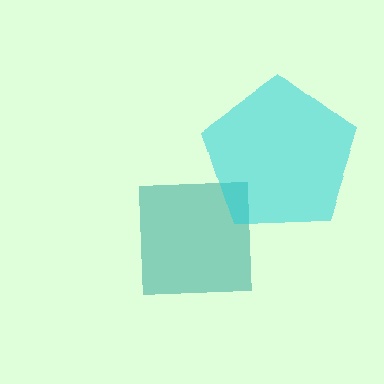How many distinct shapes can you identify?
There are 2 distinct shapes: a teal square, a cyan pentagon.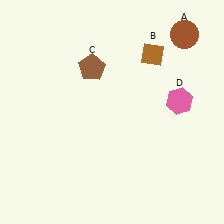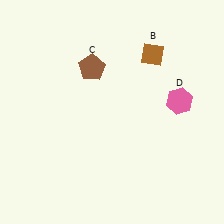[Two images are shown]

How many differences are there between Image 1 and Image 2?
There is 1 difference between the two images.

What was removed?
The brown circle (A) was removed in Image 2.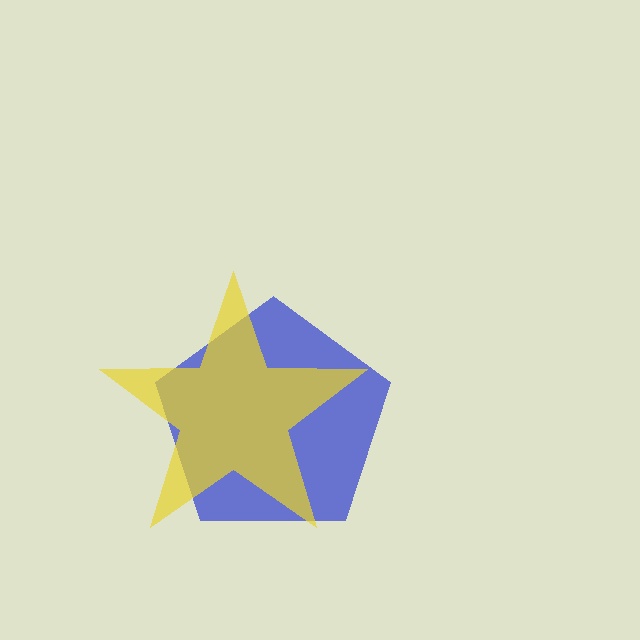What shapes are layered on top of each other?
The layered shapes are: a blue pentagon, a yellow star.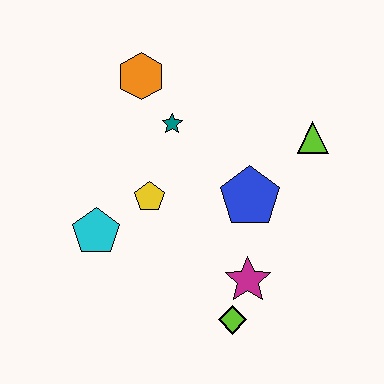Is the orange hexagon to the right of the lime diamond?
No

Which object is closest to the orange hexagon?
The teal star is closest to the orange hexagon.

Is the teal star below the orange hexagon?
Yes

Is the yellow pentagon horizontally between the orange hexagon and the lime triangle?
Yes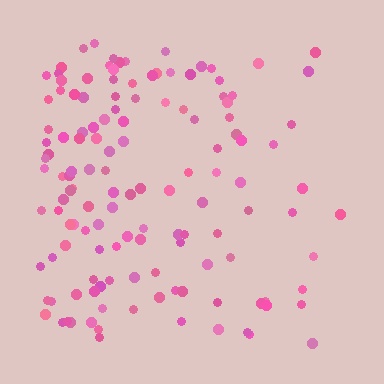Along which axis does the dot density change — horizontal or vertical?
Horizontal.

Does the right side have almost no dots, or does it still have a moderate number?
Still a moderate number, just noticeably fewer than the left.